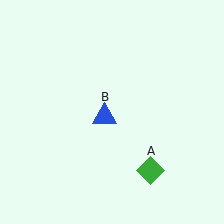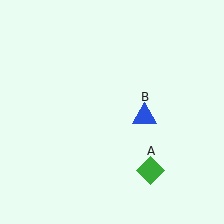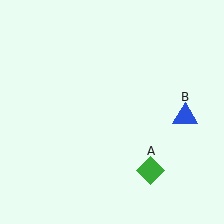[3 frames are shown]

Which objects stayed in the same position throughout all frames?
Green diamond (object A) remained stationary.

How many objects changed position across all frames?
1 object changed position: blue triangle (object B).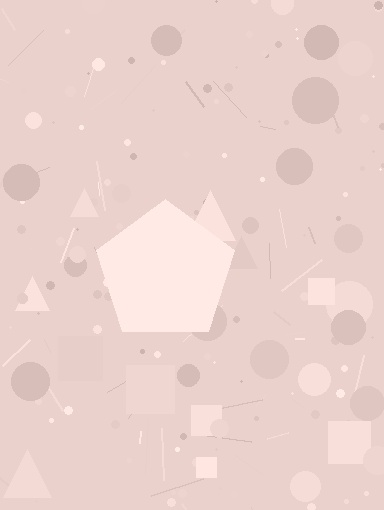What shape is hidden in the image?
A pentagon is hidden in the image.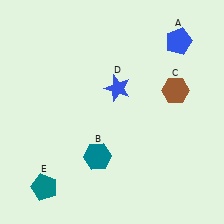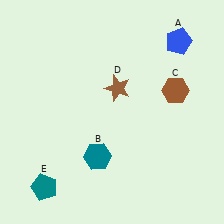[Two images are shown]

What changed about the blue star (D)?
In Image 1, D is blue. In Image 2, it changed to brown.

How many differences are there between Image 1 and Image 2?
There is 1 difference between the two images.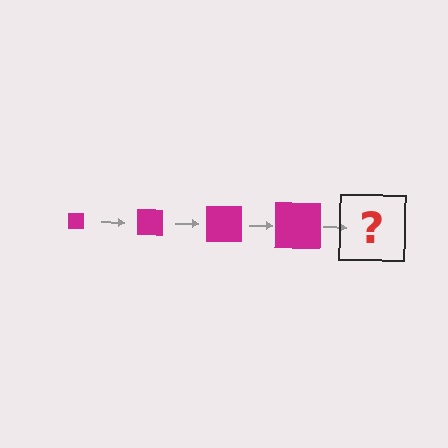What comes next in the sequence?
The next element should be a magenta square, larger than the previous one.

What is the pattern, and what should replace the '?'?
The pattern is that the square gets progressively larger each step. The '?' should be a magenta square, larger than the previous one.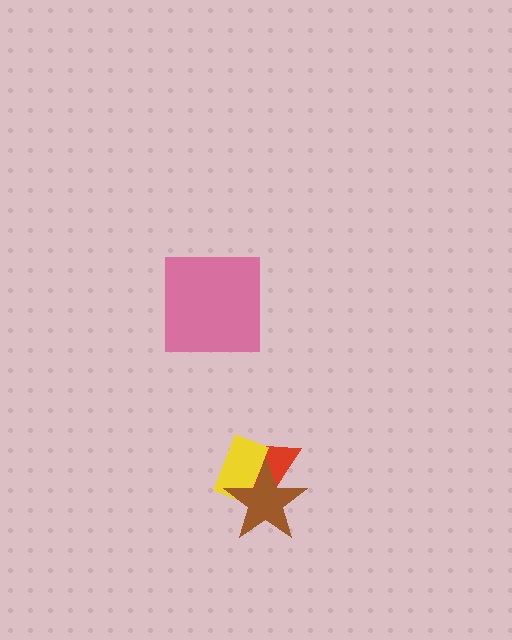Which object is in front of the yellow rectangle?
The brown star is in front of the yellow rectangle.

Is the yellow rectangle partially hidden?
Yes, it is partially covered by another shape.